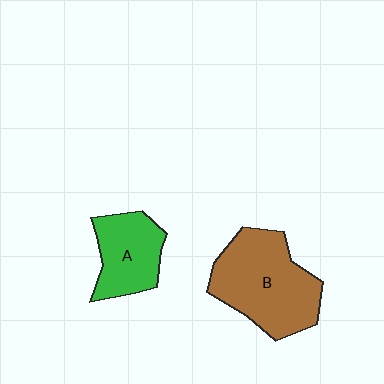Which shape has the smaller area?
Shape A (green).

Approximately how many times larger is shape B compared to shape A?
Approximately 1.7 times.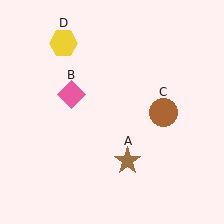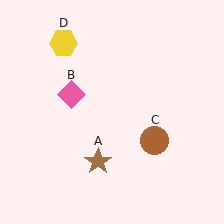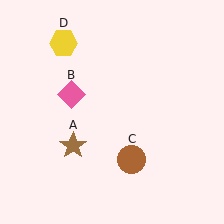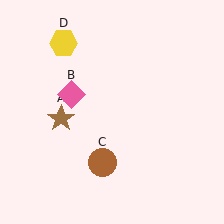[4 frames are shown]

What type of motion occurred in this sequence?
The brown star (object A), brown circle (object C) rotated clockwise around the center of the scene.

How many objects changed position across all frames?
2 objects changed position: brown star (object A), brown circle (object C).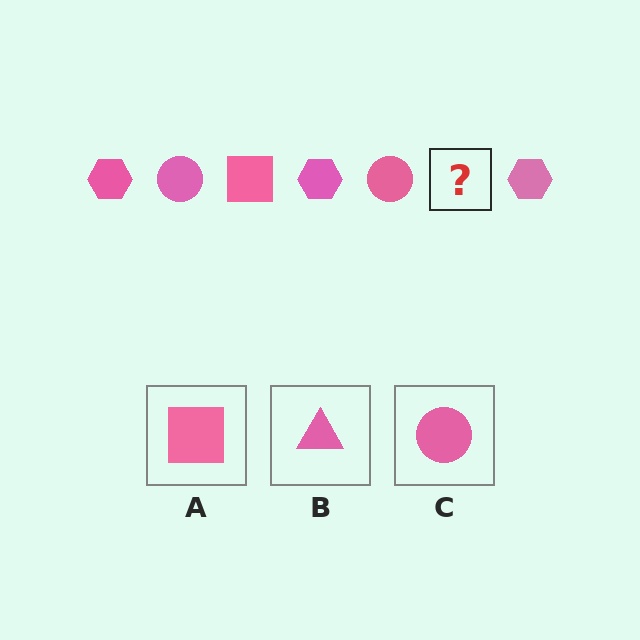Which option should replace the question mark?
Option A.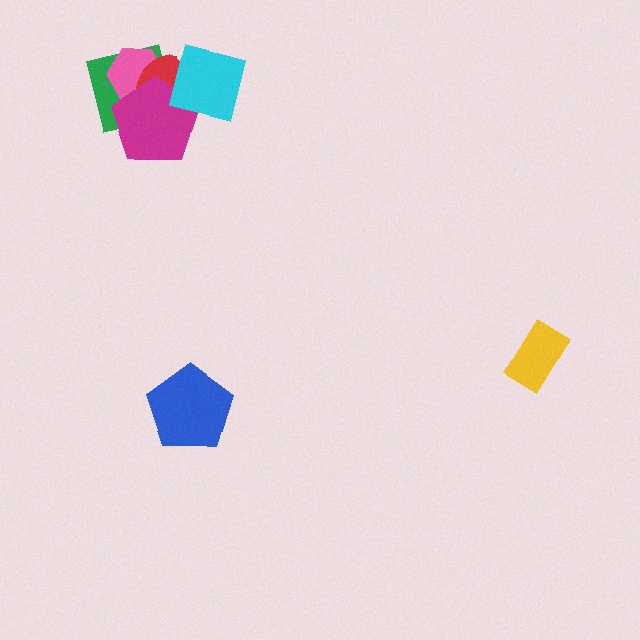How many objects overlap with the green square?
3 objects overlap with the green square.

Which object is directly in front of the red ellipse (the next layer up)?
The magenta pentagon is directly in front of the red ellipse.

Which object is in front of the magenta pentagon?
The cyan square is in front of the magenta pentagon.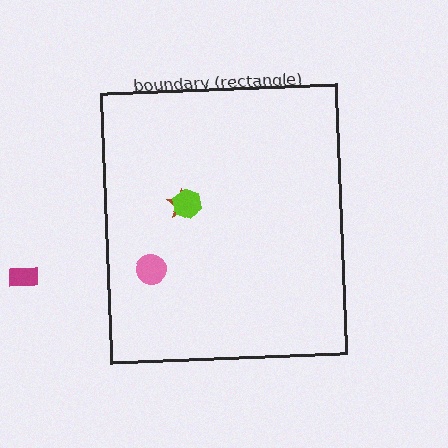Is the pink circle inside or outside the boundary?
Inside.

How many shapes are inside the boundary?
3 inside, 1 outside.